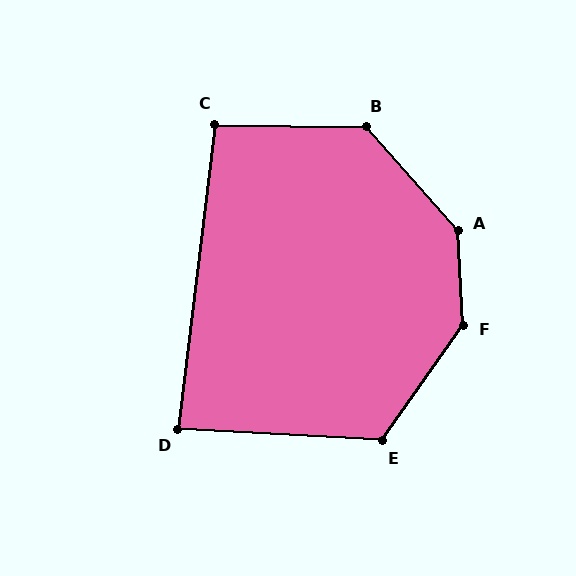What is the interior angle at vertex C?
Approximately 96 degrees (obtuse).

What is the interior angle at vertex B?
Approximately 132 degrees (obtuse).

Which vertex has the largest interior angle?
A, at approximately 142 degrees.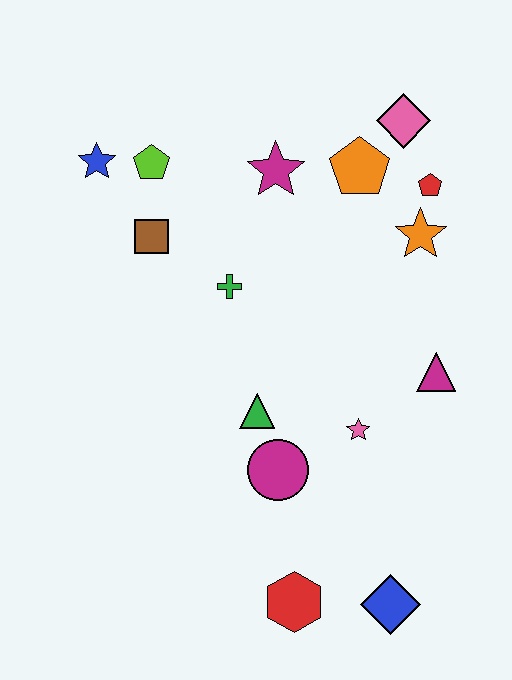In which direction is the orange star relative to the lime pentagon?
The orange star is to the right of the lime pentagon.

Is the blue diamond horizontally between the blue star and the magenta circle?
No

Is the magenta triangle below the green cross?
Yes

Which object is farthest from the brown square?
The blue diamond is farthest from the brown square.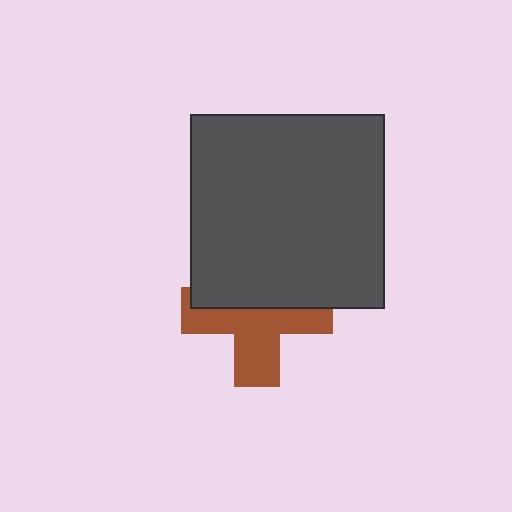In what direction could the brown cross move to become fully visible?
The brown cross could move down. That would shift it out from behind the dark gray square entirely.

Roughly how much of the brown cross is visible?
About half of it is visible (roughly 53%).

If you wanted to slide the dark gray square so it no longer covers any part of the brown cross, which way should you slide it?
Slide it up — that is the most direct way to separate the two shapes.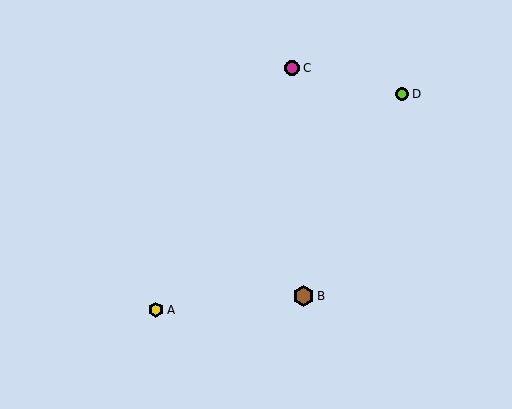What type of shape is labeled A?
Shape A is a yellow hexagon.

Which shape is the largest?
The brown hexagon (labeled B) is the largest.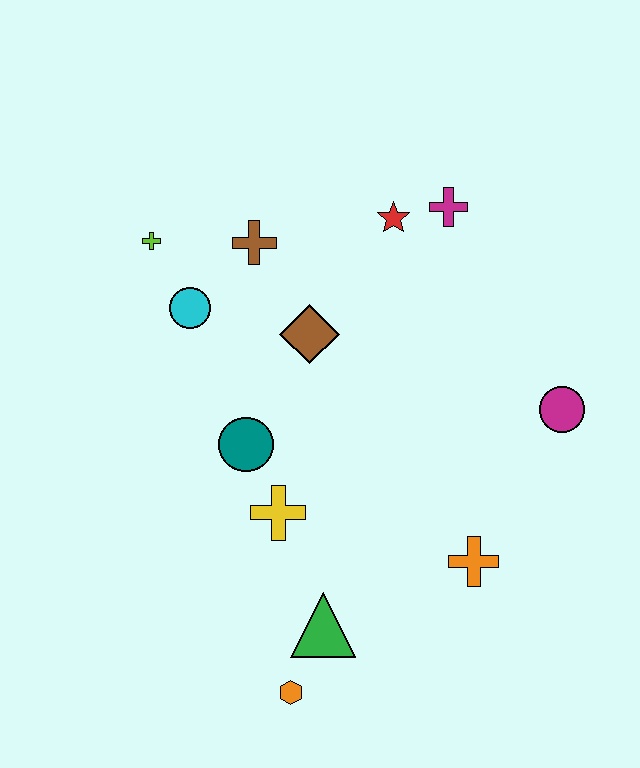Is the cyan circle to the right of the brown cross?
No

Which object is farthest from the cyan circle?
The orange hexagon is farthest from the cyan circle.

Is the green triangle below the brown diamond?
Yes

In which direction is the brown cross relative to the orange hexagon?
The brown cross is above the orange hexagon.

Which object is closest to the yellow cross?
The teal circle is closest to the yellow cross.